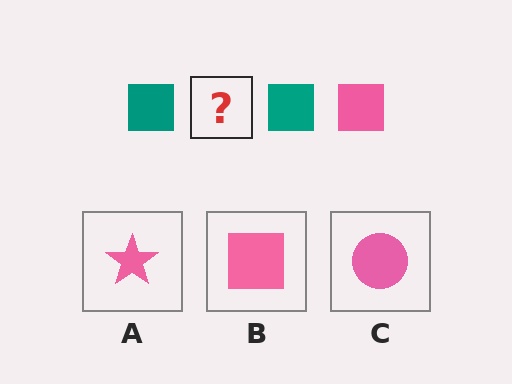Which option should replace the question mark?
Option B.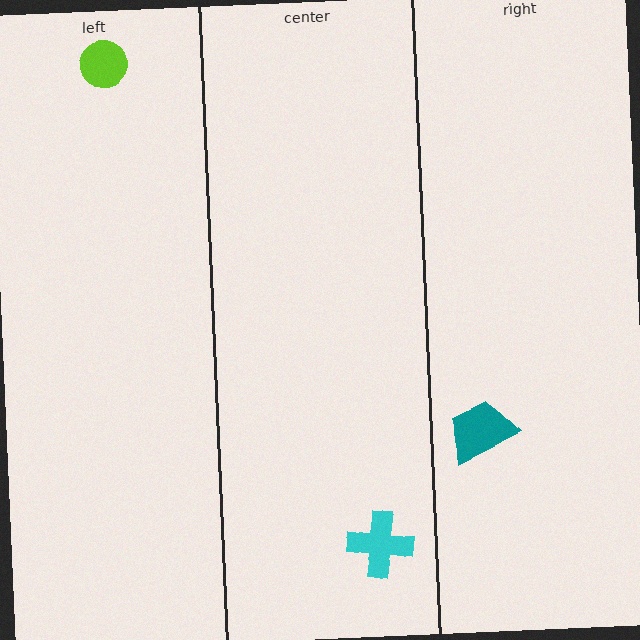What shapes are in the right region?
The teal trapezoid.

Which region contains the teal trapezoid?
The right region.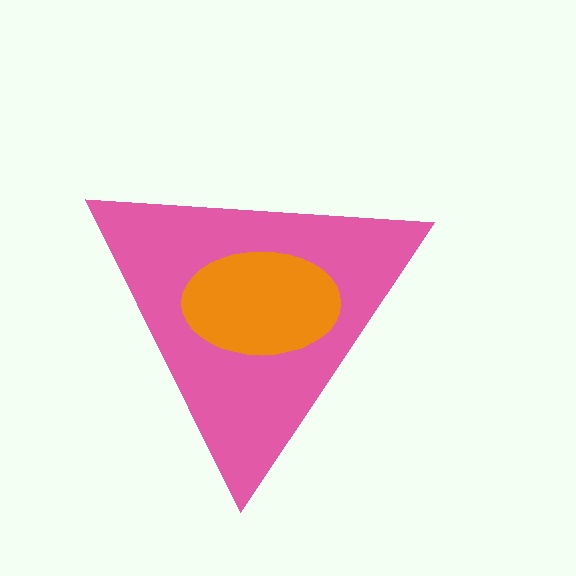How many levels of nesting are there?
2.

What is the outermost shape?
The pink triangle.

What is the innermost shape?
The orange ellipse.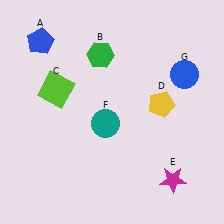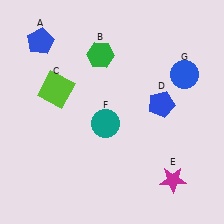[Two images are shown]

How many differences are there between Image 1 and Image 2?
There is 1 difference between the two images.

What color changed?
The pentagon (D) changed from yellow in Image 1 to blue in Image 2.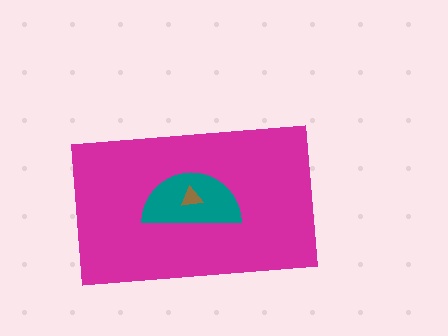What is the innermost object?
The brown triangle.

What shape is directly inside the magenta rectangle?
The teal semicircle.